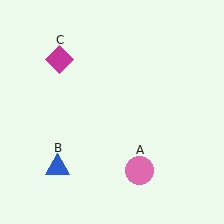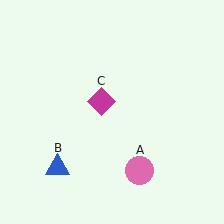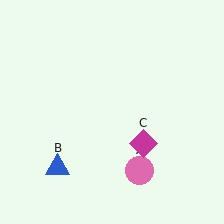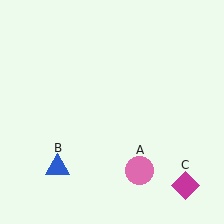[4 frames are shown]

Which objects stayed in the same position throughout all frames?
Pink circle (object A) and blue triangle (object B) remained stationary.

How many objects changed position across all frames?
1 object changed position: magenta diamond (object C).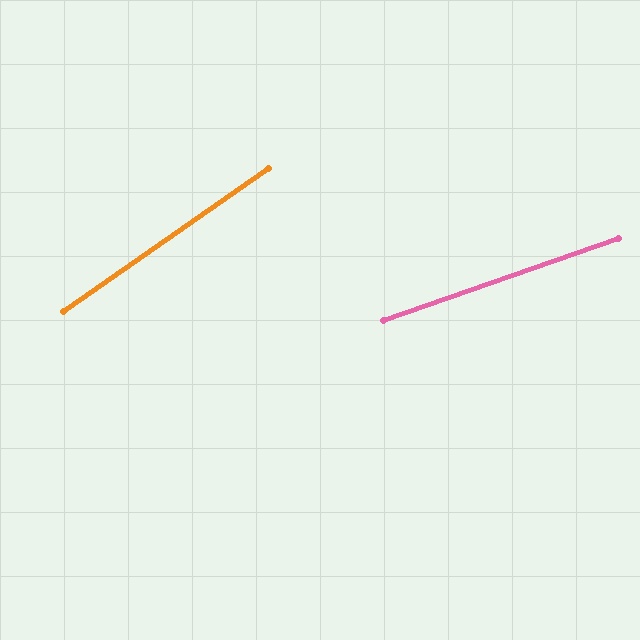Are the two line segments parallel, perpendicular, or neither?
Neither parallel nor perpendicular — they differ by about 16°.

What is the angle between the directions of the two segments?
Approximately 16 degrees.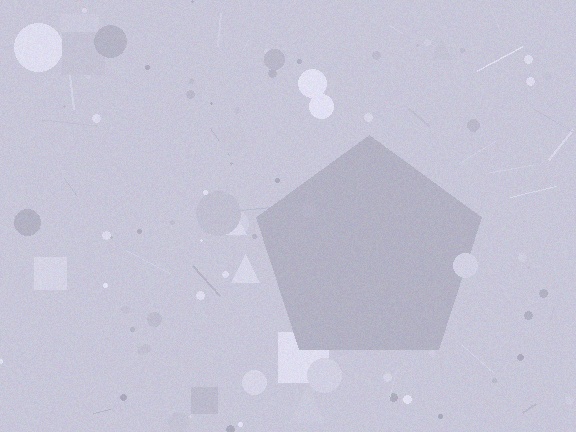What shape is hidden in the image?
A pentagon is hidden in the image.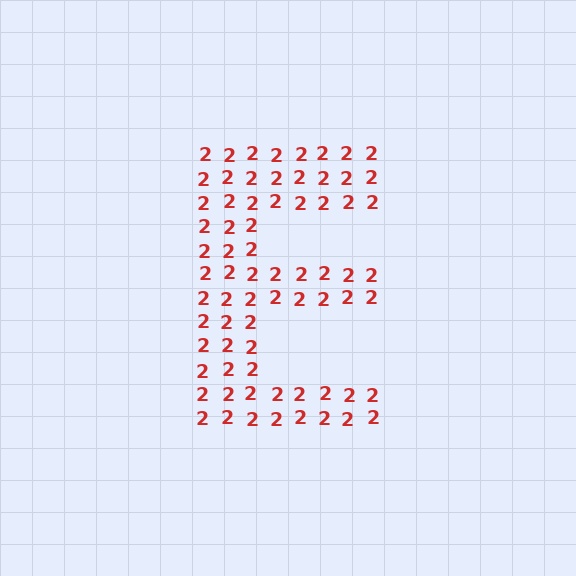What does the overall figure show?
The overall figure shows the letter E.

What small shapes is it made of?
It is made of small digit 2's.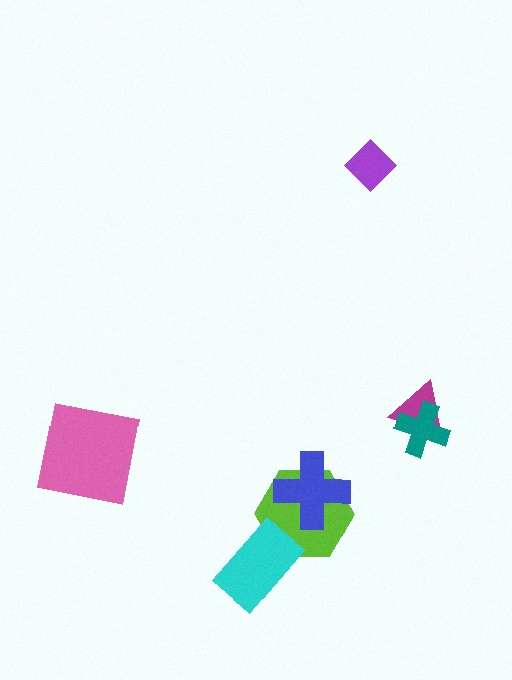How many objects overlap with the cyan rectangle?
1 object overlaps with the cyan rectangle.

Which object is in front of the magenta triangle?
The teal cross is in front of the magenta triangle.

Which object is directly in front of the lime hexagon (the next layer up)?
The blue cross is directly in front of the lime hexagon.